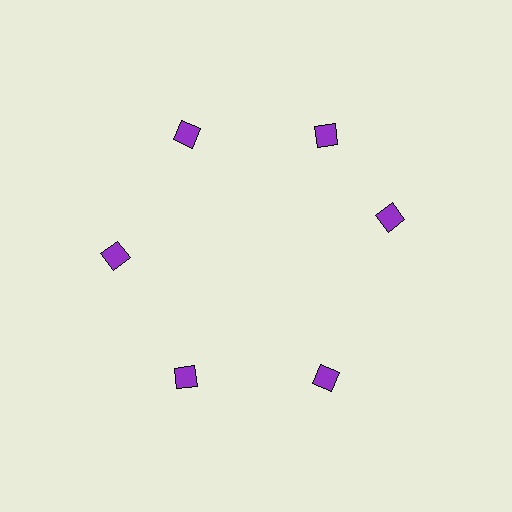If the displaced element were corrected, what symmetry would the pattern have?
It would have 6-fold rotational symmetry — the pattern would map onto itself every 60 degrees.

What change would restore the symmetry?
The symmetry would be restored by rotating it back into even spacing with its neighbors so that all 6 diamonds sit at equal angles and equal distance from the center.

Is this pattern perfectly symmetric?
No. The 6 purple diamonds are arranged in a ring, but one element near the 3 o'clock position is rotated out of alignment along the ring, breaking the 6-fold rotational symmetry.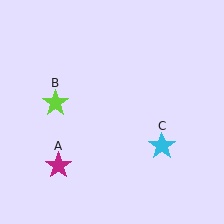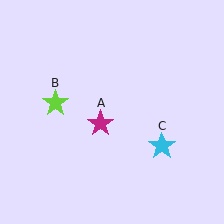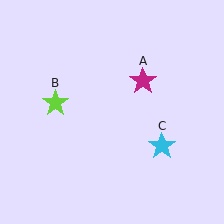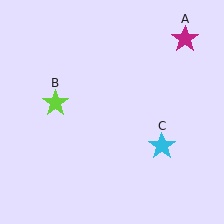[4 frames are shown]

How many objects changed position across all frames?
1 object changed position: magenta star (object A).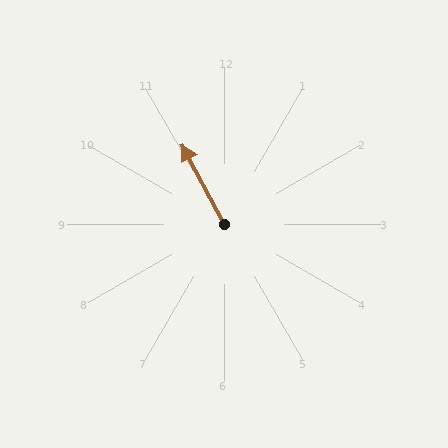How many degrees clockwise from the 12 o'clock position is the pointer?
Approximately 332 degrees.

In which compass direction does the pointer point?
Northwest.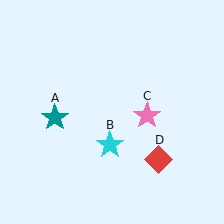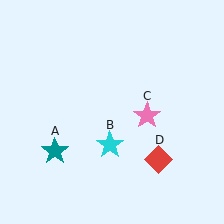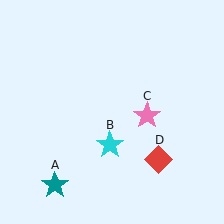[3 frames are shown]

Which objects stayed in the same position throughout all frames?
Cyan star (object B) and pink star (object C) and red diamond (object D) remained stationary.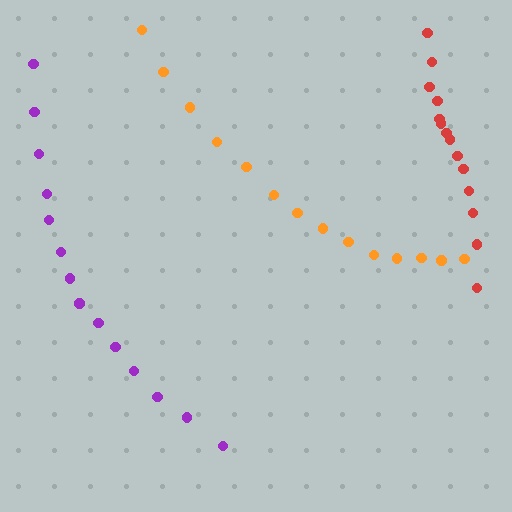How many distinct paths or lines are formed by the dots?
There are 3 distinct paths.